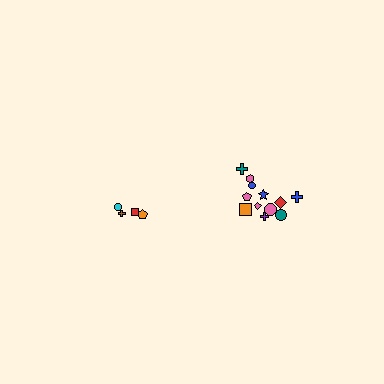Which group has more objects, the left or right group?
The right group.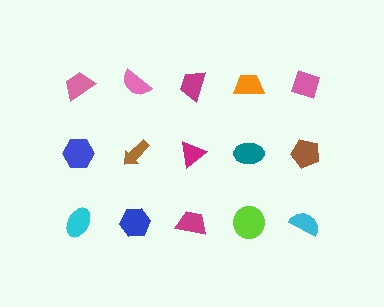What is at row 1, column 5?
A pink diamond.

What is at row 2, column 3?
A magenta triangle.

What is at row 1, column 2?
A pink semicircle.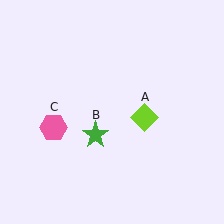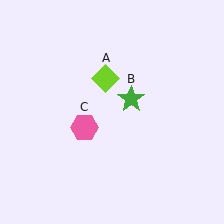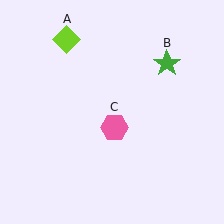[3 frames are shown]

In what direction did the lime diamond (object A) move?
The lime diamond (object A) moved up and to the left.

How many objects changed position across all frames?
3 objects changed position: lime diamond (object A), green star (object B), pink hexagon (object C).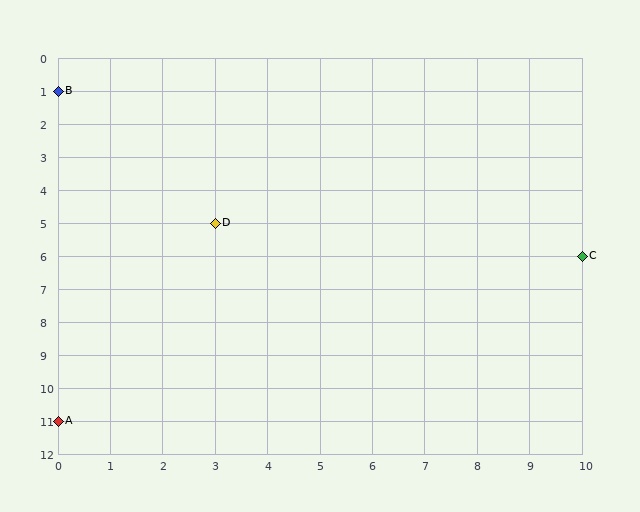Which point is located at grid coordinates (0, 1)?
Point B is at (0, 1).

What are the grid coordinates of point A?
Point A is at grid coordinates (0, 11).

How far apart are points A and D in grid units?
Points A and D are 3 columns and 6 rows apart (about 6.7 grid units diagonally).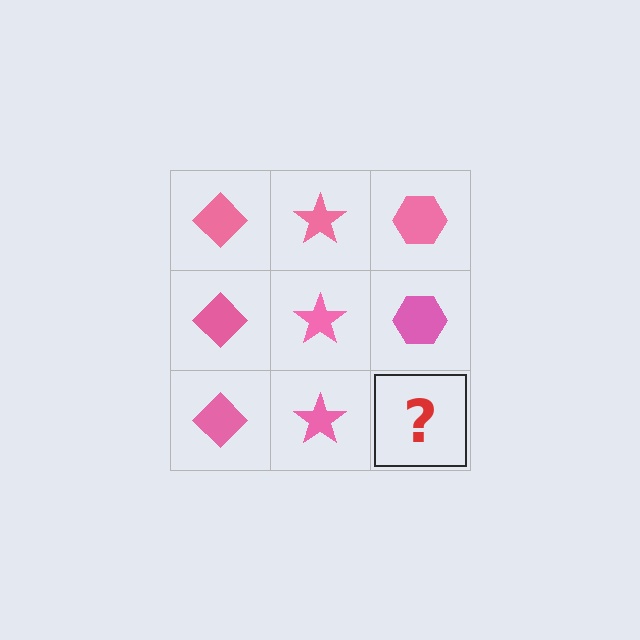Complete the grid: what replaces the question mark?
The question mark should be replaced with a pink hexagon.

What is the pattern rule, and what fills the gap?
The rule is that each column has a consistent shape. The gap should be filled with a pink hexagon.